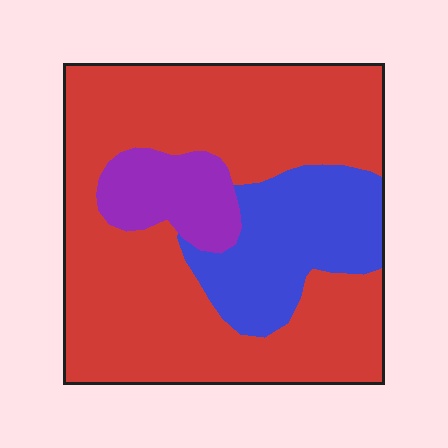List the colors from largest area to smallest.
From largest to smallest: red, blue, purple.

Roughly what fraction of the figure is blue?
Blue takes up about one fifth (1/5) of the figure.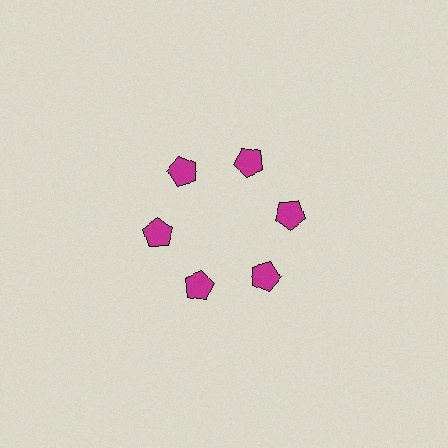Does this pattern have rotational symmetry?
Yes, this pattern has 6-fold rotational symmetry. It looks the same after rotating 60 degrees around the center.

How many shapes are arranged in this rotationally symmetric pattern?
There are 6 shapes, arranged in 6 groups of 1.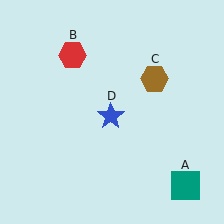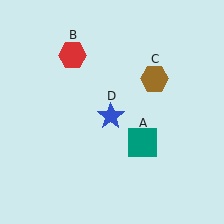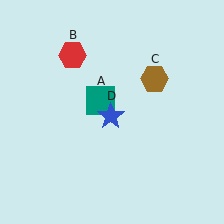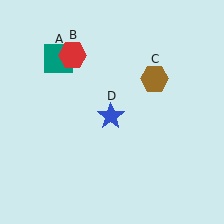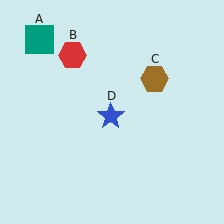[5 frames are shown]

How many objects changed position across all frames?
1 object changed position: teal square (object A).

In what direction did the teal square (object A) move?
The teal square (object A) moved up and to the left.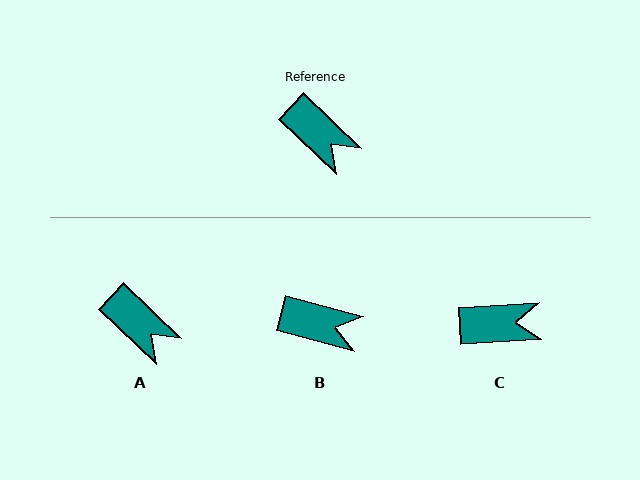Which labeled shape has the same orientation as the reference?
A.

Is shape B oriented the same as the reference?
No, it is off by about 28 degrees.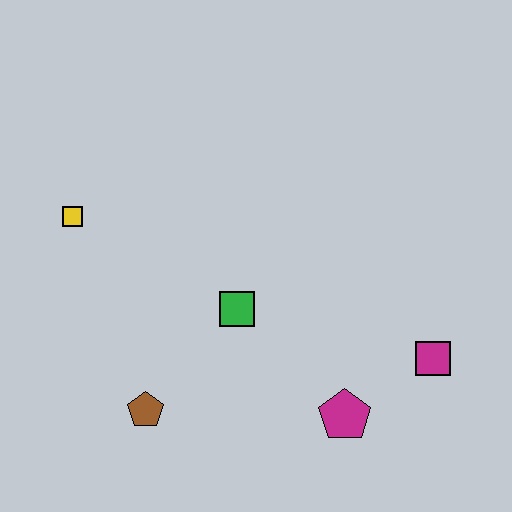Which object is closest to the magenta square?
The magenta pentagon is closest to the magenta square.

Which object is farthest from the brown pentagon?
The magenta square is farthest from the brown pentagon.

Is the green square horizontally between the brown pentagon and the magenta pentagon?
Yes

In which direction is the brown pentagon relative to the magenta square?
The brown pentagon is to the left of the magenta square.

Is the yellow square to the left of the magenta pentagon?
Yes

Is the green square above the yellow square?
No